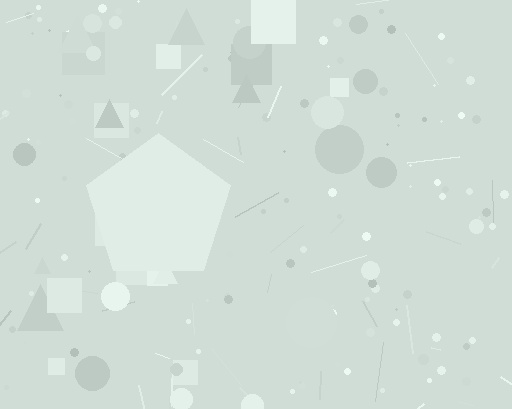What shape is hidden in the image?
A pentagon is hidden in the image.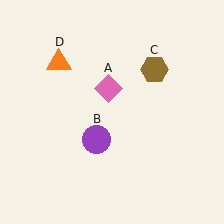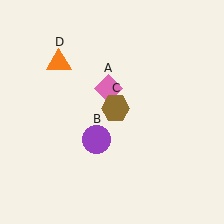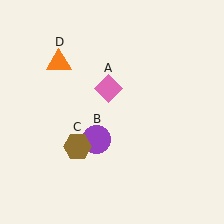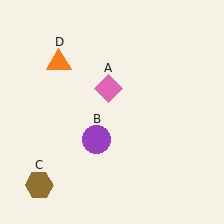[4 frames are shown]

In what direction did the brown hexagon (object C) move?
The brown hexagon (object C) moved down and to the left.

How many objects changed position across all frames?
1 object changed position: brown hexagon (object C).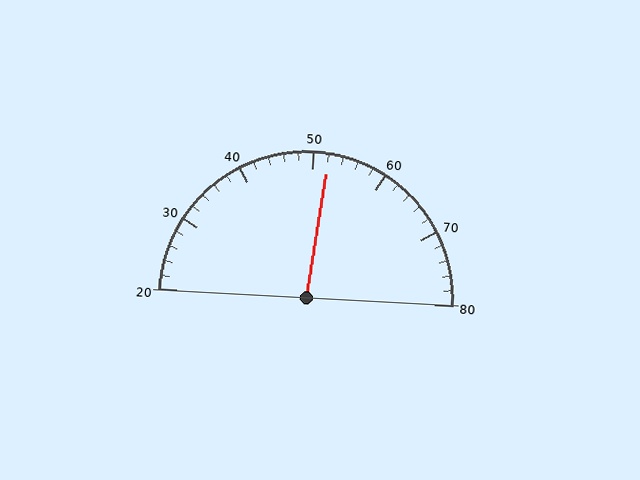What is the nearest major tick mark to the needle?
The nearest major tick mark is 50.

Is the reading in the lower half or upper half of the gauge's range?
The reading is in the upper half of the range (20 to 80).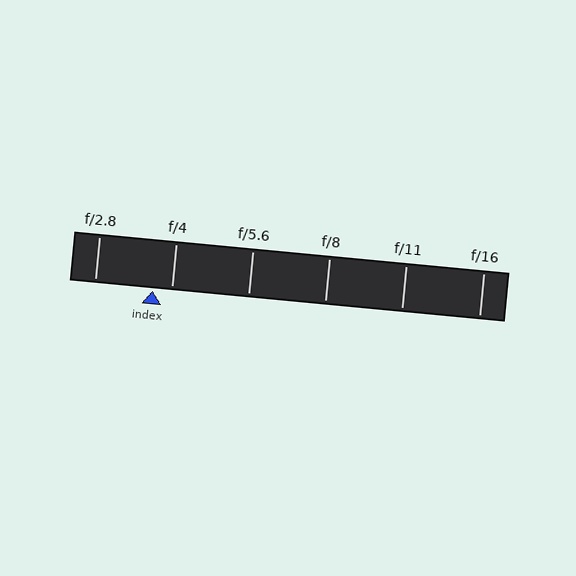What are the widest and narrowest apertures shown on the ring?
The widest aperture shown is f/2.8 and the narrowest is f/16.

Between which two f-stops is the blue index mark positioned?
The index mark is between f/2.8 and f/4.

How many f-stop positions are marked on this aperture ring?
There are 6 f-stop positions marked.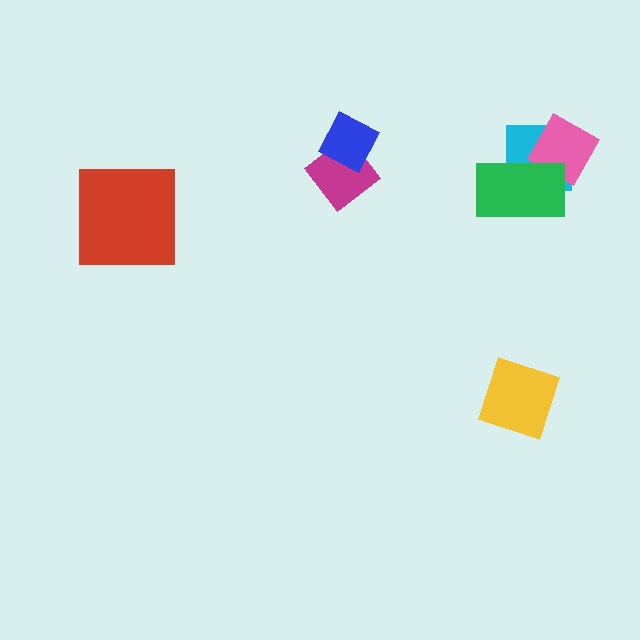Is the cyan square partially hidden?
Yes, it is partially covered by another shape.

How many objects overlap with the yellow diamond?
0 objects overlap with the yellow diamond.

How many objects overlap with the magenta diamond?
1 object overlaps with the magenta diamond.